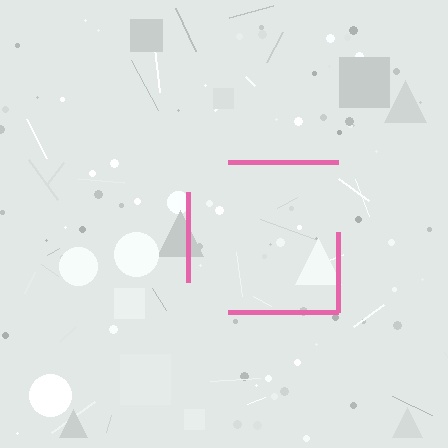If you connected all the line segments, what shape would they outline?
They would outline a square.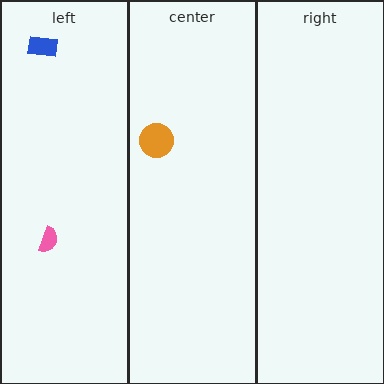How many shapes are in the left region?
2.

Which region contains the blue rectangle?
The left region.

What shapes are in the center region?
The orange circle.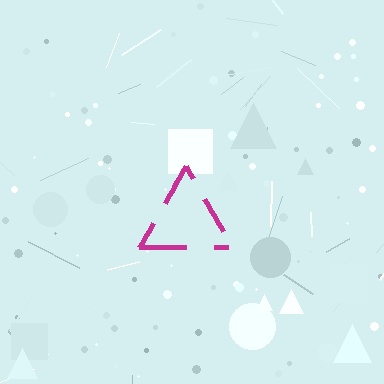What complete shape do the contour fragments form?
The contour fragments form a triangle.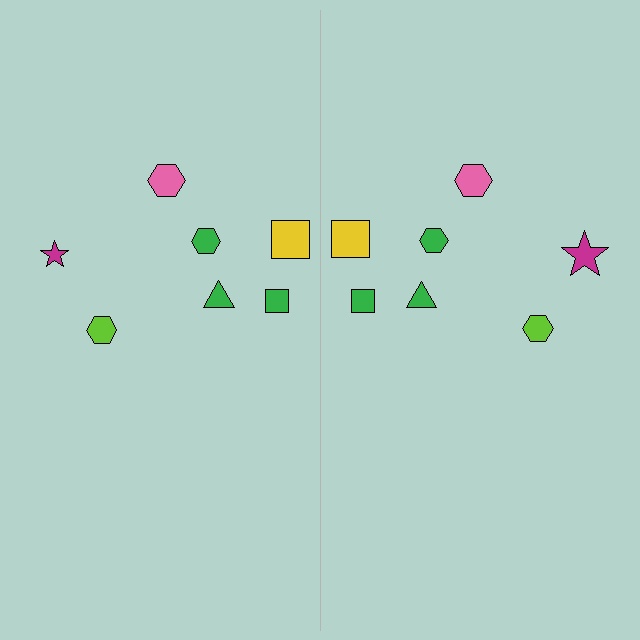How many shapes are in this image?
There are 14 shapes in this image.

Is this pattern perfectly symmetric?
No, the pattern is not perfectly symmetric. The magenta star on the right side has a different size than its mirror counterpart.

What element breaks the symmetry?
The magenta star on the right side has a different size than its mirror counterpart.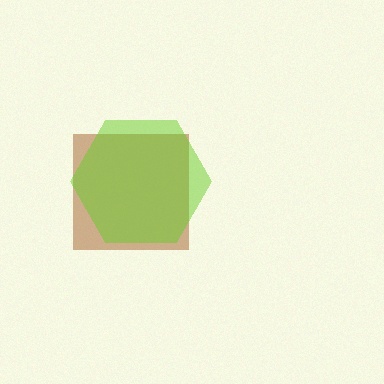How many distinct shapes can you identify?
There are 2 distinct shapes: a brown square, a lime hexagon.